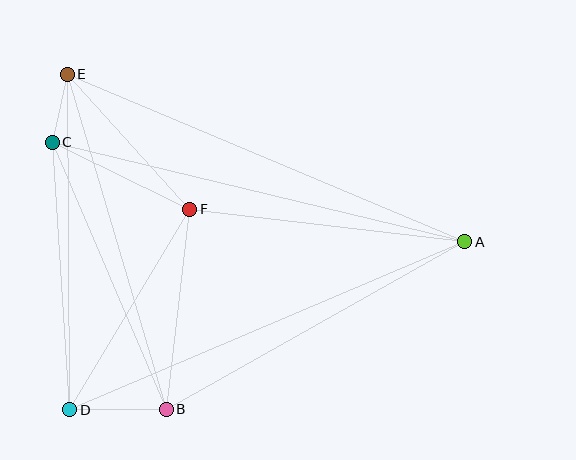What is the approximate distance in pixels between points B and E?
The distance between B and E is approximately 349 pixels.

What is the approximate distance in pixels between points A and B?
The distance between A and B is approximately 342 pixels.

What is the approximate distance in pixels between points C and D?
The distance between C and D is approximately 268 pixels.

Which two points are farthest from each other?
Points A and E are farthest from each other.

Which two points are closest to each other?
Points C and E are closest to each other.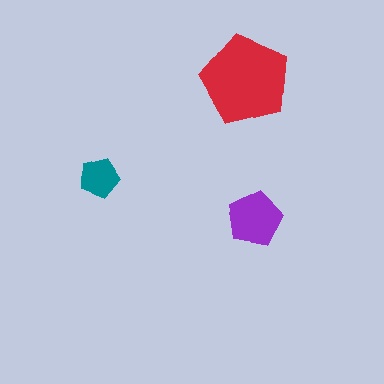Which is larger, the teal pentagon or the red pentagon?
The red one.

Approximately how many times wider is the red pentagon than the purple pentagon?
About 1.5 times wider.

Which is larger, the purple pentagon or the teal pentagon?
The purple one.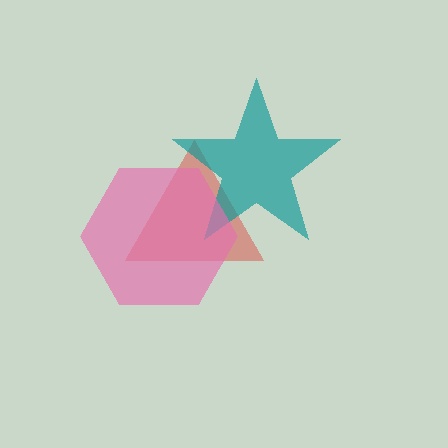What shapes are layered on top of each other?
The layered shapes are: a red triangle, a teal star, a pink hexagon.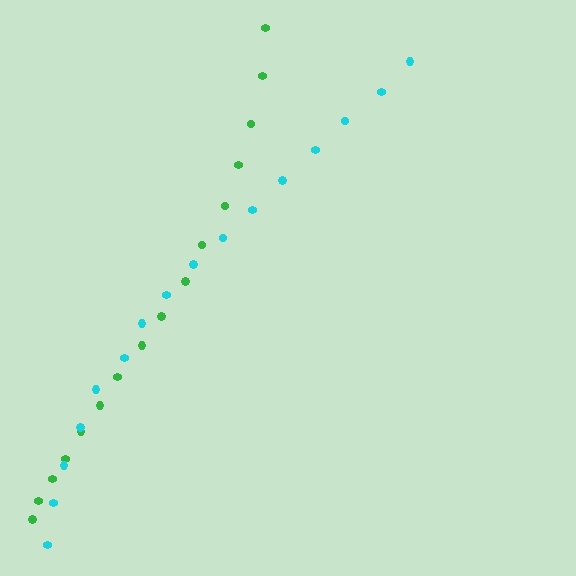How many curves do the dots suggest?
There are 2 distinct paths.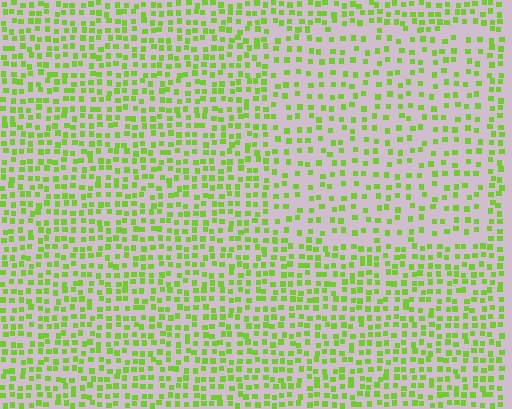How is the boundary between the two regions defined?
The boundary is defined by a change in element density (approximately 1.7x ratio). All elements are the same color, size, and shape.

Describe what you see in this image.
The image contains small lime elements arranged at two different densities. A rectangle-shaped region is visible where the elements are less densely packed than the surrounding area.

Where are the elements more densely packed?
The elements are more densely packed outside the rectangle boundary.